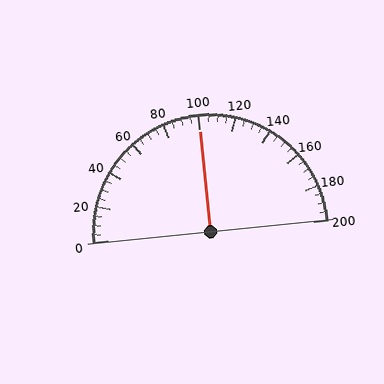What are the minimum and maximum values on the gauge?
The gauge ranges from 0 to 200.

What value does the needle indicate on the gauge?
The needle indicates approximately 100.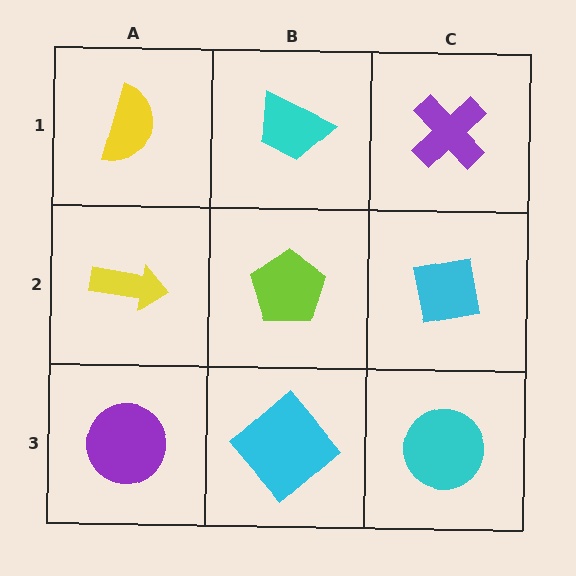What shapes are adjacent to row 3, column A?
A yellow arrow (row 2, column A), a cyan diamond (row 3, column B).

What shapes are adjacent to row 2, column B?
A cyan trapezoid (row 1, column B), a cyan diamond (row 3, column B), a yellow arrow (row 2, column A), a cyan square (row 2, column C).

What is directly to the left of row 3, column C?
A cyan diamond.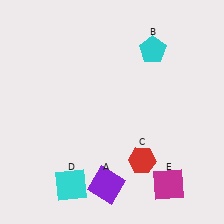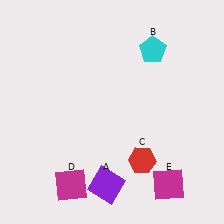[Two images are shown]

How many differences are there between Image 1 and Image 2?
There is 1 difference between the two images.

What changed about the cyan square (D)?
In Image 1, D is cyan. In Image 2, it changed to magenta.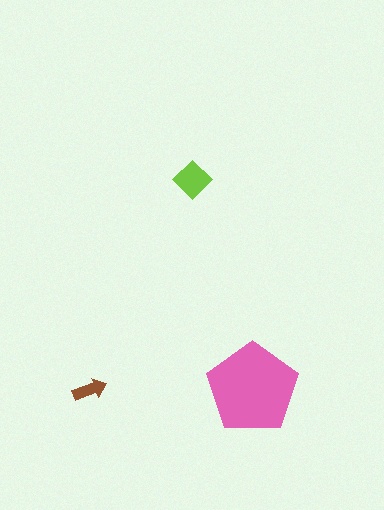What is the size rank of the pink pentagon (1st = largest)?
1st.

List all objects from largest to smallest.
The pink pentagon, the lime diamond, the brown arrow.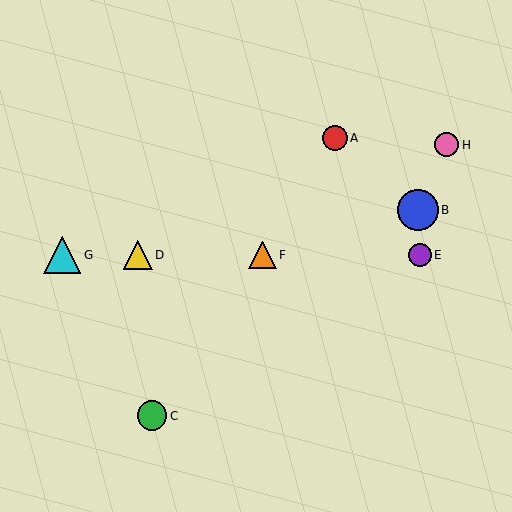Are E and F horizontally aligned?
Yes, both are at y≈255.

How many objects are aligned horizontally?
4 objects (D, E, F, G) are aligned horizontally.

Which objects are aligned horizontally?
Objects D, E, F, G are aligned horizontally.